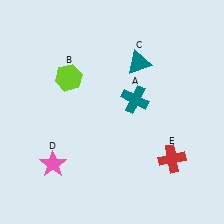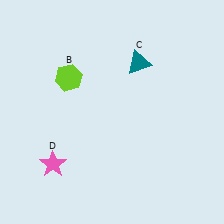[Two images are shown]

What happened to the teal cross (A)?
The teal cross (A) was removed in Image 2. It was in the top-right area of Image 1.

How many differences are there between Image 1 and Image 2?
There are 2 differences between the two images.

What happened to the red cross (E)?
The red cross (E) was removed in Image 2. It was in the bottom-right area of Image 1.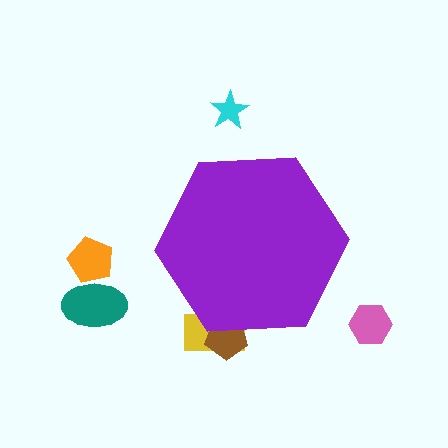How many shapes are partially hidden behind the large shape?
2 shapes are partially hidden.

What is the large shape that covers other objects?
A purple hexagon.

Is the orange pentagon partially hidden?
No, the orange pentagon is fully visible.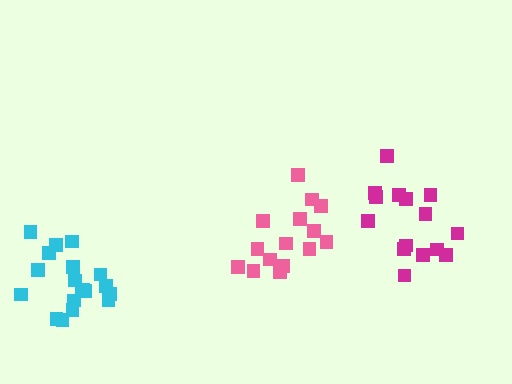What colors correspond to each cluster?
The clusters are colored: pink, magenta, cyan.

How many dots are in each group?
Group 1: 15 dots, Group 2: 15 dots, Group 3: 19 dots (49 total).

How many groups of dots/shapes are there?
There are 3 groups.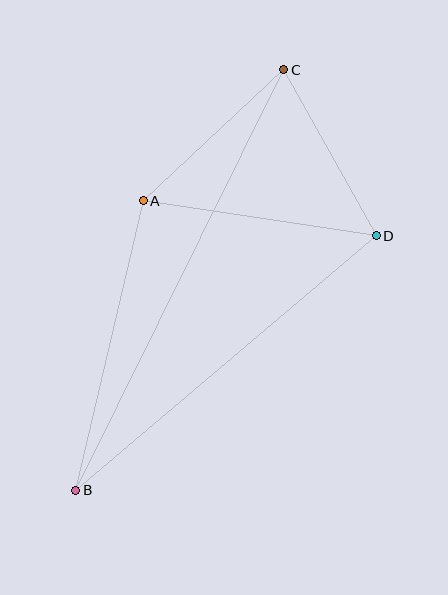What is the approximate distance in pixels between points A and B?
The distance between A and B is approximately 297 pixels.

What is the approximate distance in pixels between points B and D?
The distance between B and D is approximately 394 pixels.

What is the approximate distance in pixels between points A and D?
The distance between A and D is approximately 236 pixels.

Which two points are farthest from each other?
Points B and C are farthest from each other.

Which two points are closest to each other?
Points C and D are closest to each other.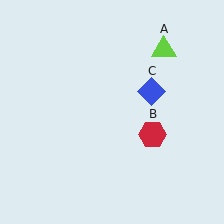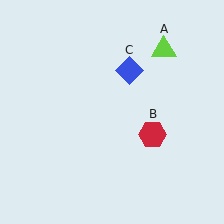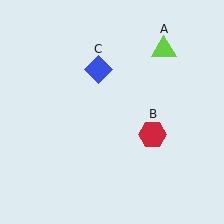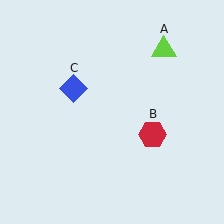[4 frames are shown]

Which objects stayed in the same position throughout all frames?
Lime triangle (object A) and red hexagon (object B) remained stationary.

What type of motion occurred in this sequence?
The blue diamond (object C) rotated counterclockwise around the center of the scene.